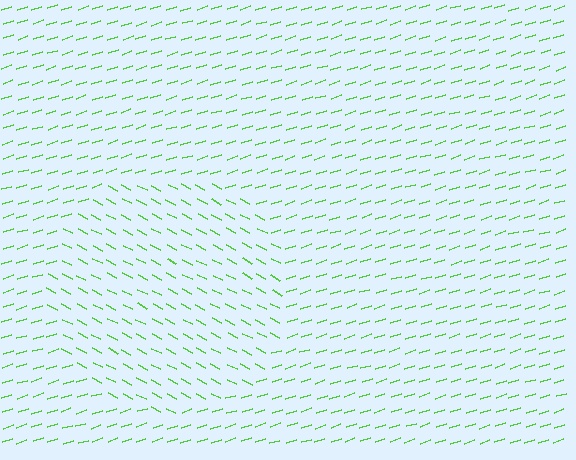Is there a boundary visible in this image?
Yes, there is a texture boundary formed by a change in line orientation.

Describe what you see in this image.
The image is filled with small lime line segments. A circle region in the image has lines oriented differently from the surrounding lines, creating a visible texture boundary.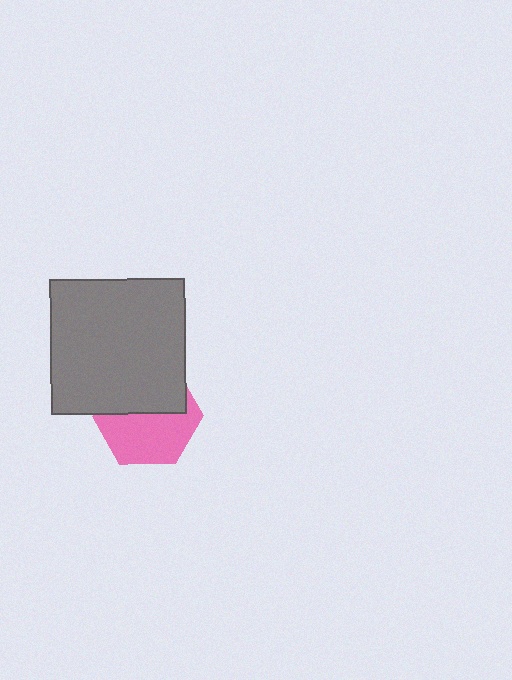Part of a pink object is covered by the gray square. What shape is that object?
It is a hexagon.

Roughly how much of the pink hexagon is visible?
About half of it is visible (roughly 54%).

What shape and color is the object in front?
The object in front is a gray square.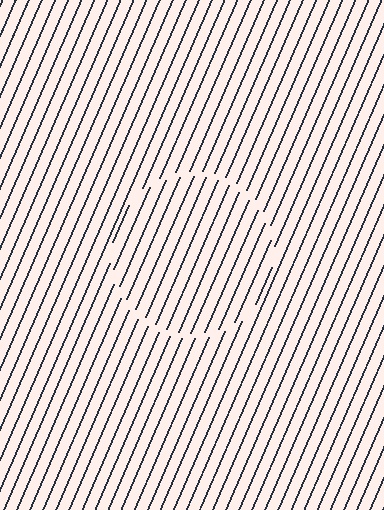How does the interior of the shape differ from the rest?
The interior of the shape contains the same grating, shifted by half a period — the contour is defined by the phase discontinuity where line-ends from the inner and outer gratings abut.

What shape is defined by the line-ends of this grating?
An illusory circle. The interior of the shape contains the same grating, shifted by half a period — the contour is defined by the phase discontinuity where line-ends from the inner and outer gratings abut.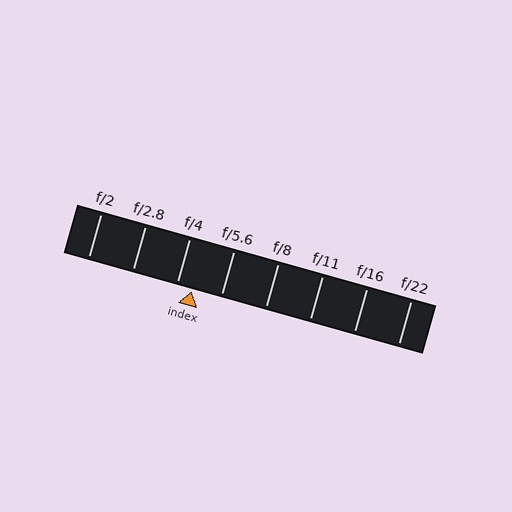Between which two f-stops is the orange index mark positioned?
The index mark is between f/4 and f/5.6.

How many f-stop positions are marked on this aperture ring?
There are 8 f-stop positions marked.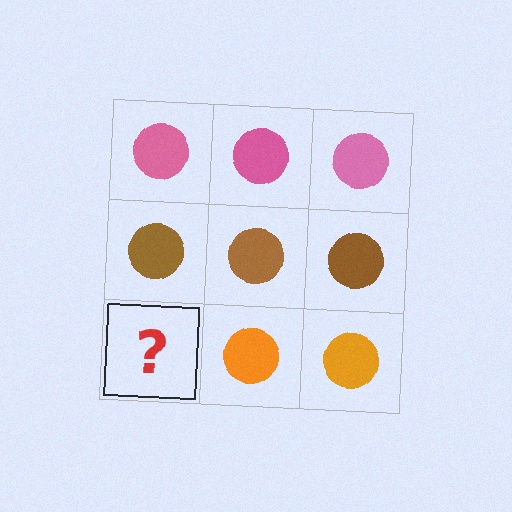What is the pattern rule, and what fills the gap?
The rule is that each row has a consistent color. The gap should be filled with an orange circle.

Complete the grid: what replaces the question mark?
The question mark should be replaced with an orange circle.